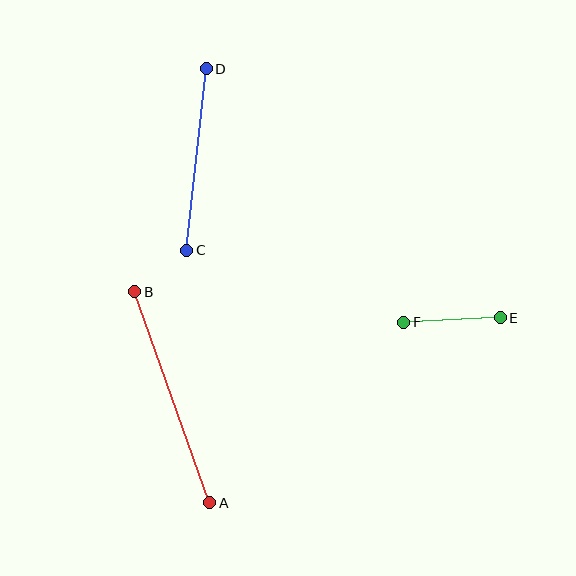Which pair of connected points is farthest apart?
Points A and B are farthest apart.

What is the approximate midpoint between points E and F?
The midpoint is at approximately (452, 320) pixels.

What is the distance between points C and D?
The distance is approximately 182 pixels.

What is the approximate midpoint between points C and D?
The midpoint is at approximately (197, 160) pixels.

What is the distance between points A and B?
The distance is approximately 224 pixels.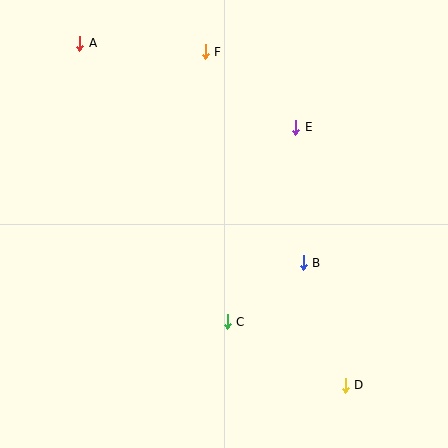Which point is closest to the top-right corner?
Point E is closest to the top-right corner.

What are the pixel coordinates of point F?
Point F is at (205, 52).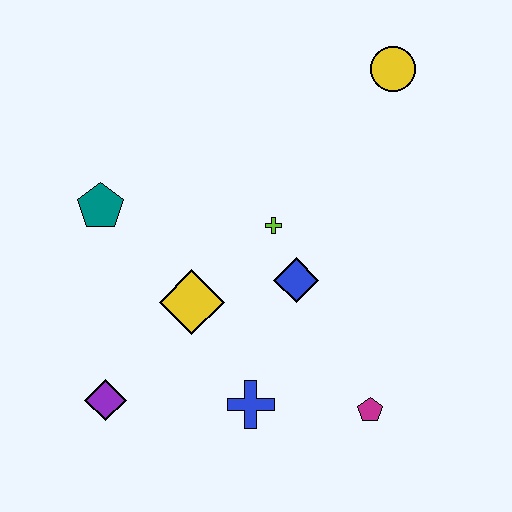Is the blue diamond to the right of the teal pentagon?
Yes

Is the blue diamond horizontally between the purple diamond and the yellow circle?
Yes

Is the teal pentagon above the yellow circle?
No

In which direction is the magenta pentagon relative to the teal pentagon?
The magenta pentagon is to the right of the teal pentagon.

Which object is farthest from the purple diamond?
The yellow circle is farthest from the purple diamond.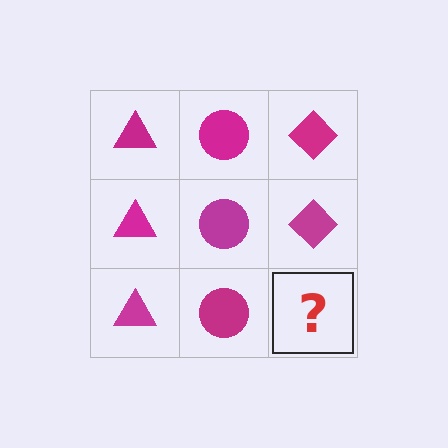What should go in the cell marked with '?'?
The missing cell should contain a magenta diamond.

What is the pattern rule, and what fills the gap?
The rule is that each column has a consistent shape. The gap should be filled with a magenta diamond.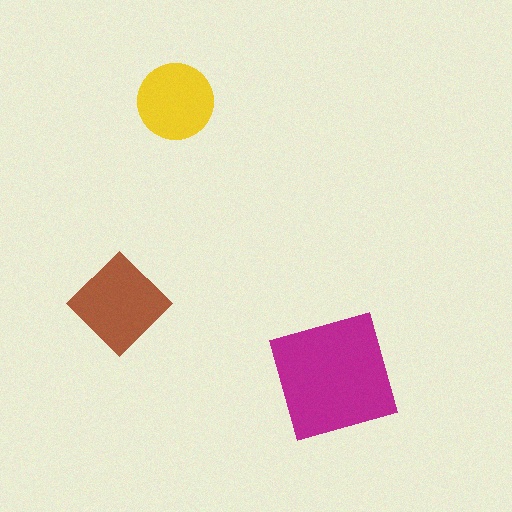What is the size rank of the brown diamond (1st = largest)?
2nd.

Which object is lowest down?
The magenta square is bottommost.